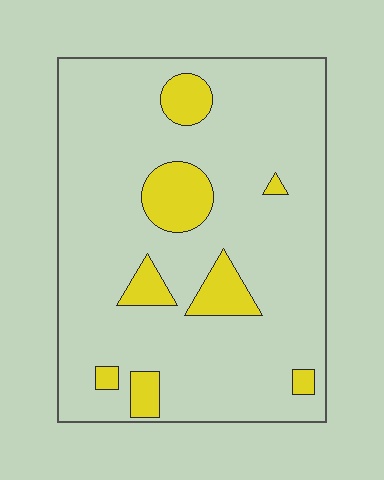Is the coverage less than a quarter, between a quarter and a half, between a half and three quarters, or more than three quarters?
Less than a quarter.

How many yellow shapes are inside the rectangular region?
8.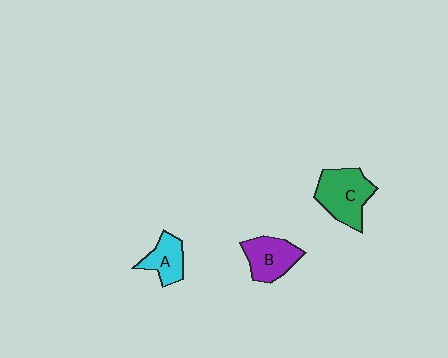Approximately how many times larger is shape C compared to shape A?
Approximately 1.6 times.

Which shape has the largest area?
Shape C (green).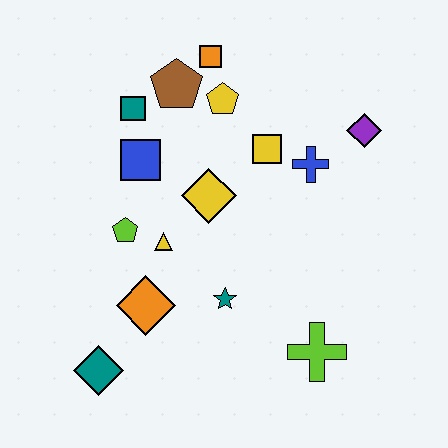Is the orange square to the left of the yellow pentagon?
Yes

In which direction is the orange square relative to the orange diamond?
The orange square is above the orange diamond.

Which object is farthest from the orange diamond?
The purple diamond is farthest from the orange diamond.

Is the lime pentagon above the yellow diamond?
No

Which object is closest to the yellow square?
The blue cross is closest to the yellow square.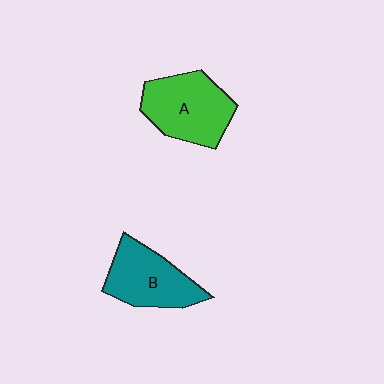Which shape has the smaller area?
Shape B (teal).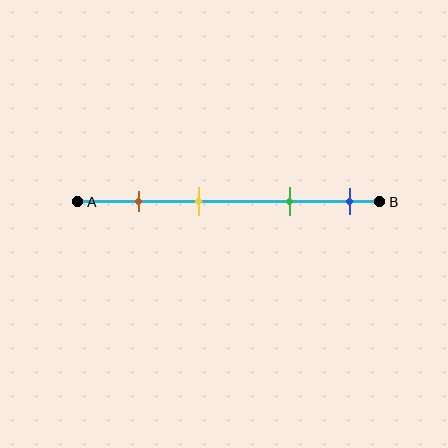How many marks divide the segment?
There are 4 marks dividing the segment.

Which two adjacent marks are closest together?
The brown and yellow marks are the closest adjacent pair.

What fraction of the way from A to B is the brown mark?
The brown mark is approximately 20% (0.2) of the way from A to B.